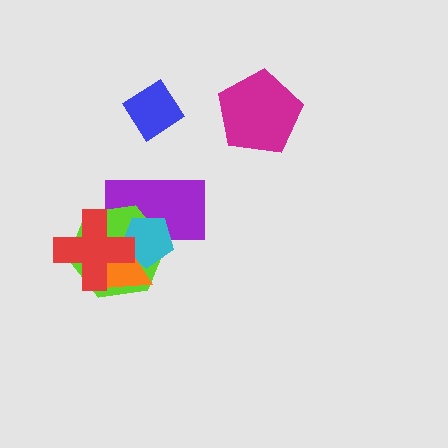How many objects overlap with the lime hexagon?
4 objects overlap with the lime hexagon.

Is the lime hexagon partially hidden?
Yes, it is partially covered by another shape.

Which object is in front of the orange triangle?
The red cross is in front of the orange triangle.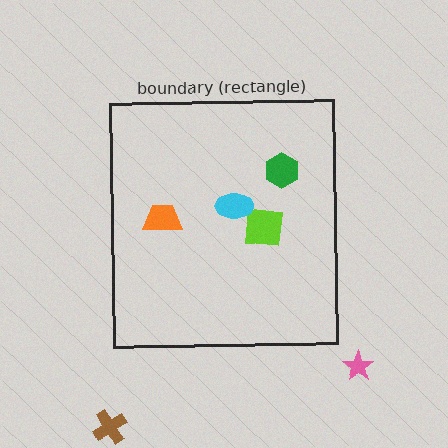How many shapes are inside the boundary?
4 inside, 2 outside.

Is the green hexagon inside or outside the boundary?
Inside.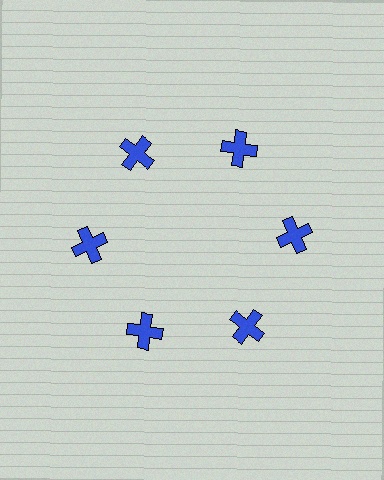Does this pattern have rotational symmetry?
Yes, this pattern has 6-fold rotational symmetry. It looks the same after rotating 60 degrees around the center.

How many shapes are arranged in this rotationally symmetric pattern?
There are 6 shapes, arranged in 6 groups of 1.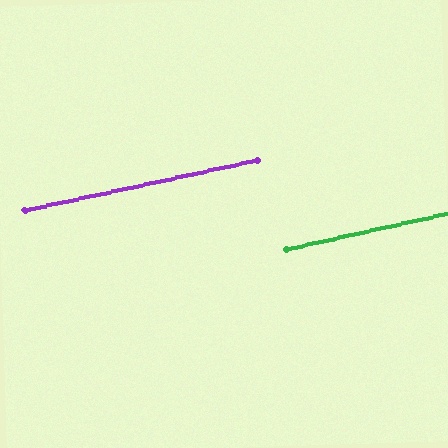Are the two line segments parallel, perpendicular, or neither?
Parallel — their directions differ by only 0.4°.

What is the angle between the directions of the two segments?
Approximately 0 degrees.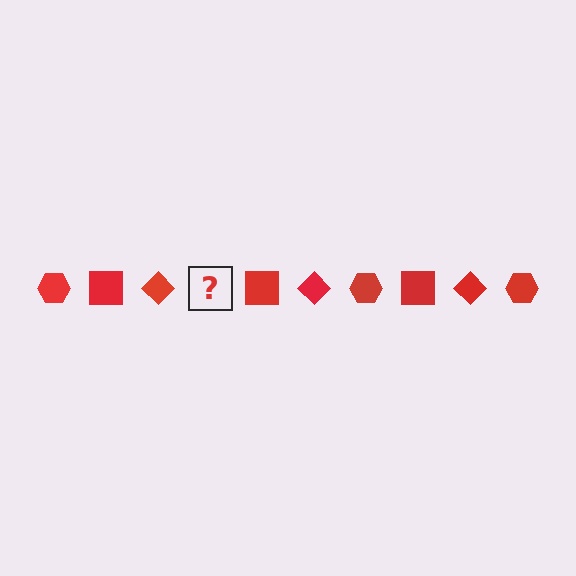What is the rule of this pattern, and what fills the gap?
The rule is that the pattern cycles through hexagon, square, diamond shapes in red. The gap should be filled with a red hexagon.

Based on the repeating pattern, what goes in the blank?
The blank should be a red hexagon.